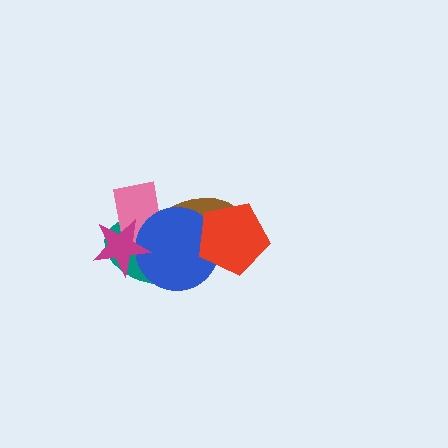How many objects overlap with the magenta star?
3 objects overlap with the magenta star.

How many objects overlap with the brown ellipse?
4 objects overlap with the brown ellipse.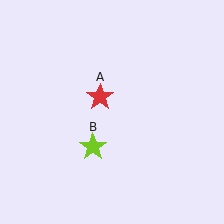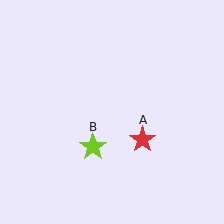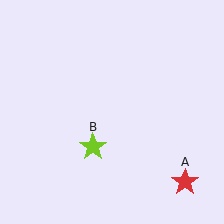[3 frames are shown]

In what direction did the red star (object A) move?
The red star (object A) moved down and to the right.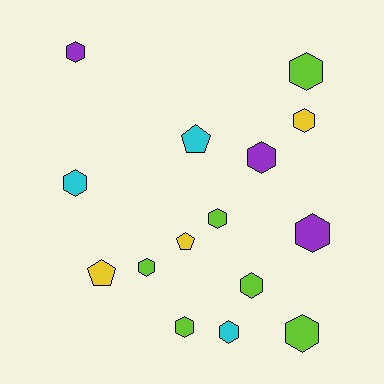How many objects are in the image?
There are 15 objects.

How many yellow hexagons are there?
There is 1 yellow hexagon.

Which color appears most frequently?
Lime, with 6 objects.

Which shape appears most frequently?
Hexagon, with 12 objects.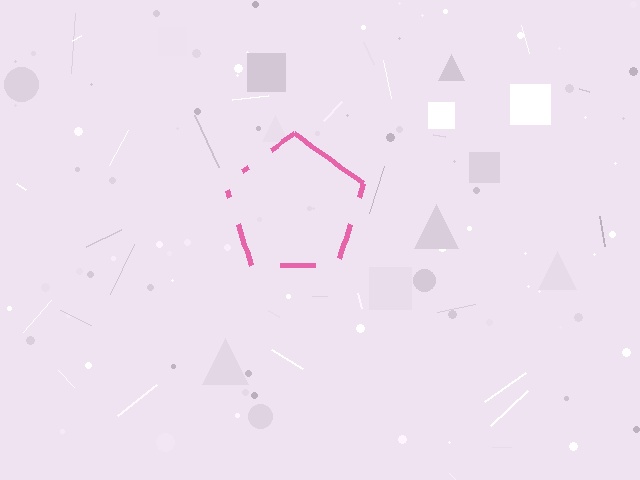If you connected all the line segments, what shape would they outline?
They would outline a pentagon.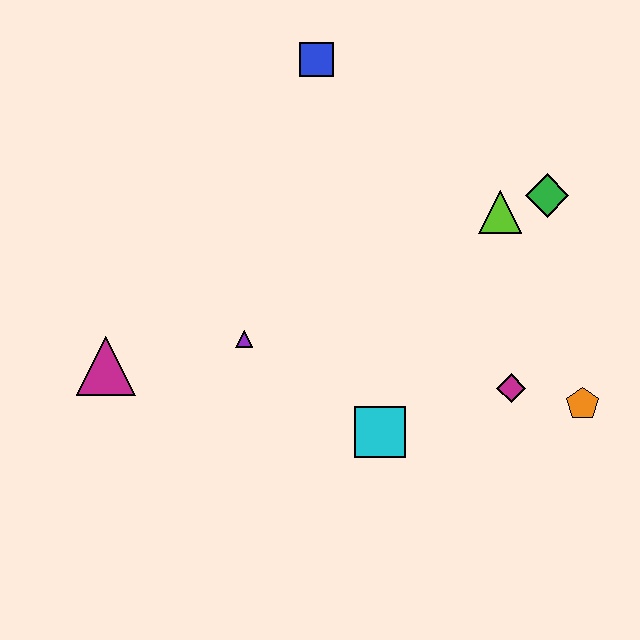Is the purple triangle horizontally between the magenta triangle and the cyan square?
Yes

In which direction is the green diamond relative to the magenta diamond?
The green diamond is above the magenta diamond.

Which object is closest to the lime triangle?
The green diamond is closest to the lime triangle.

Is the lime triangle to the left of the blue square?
No